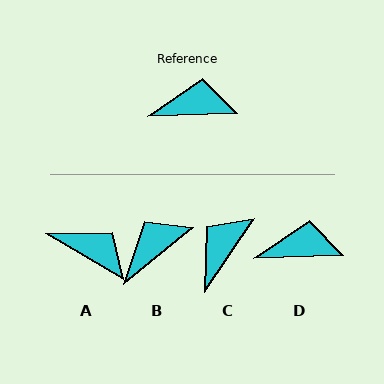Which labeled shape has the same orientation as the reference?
D.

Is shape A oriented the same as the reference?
No, it is off by about 33 degrees.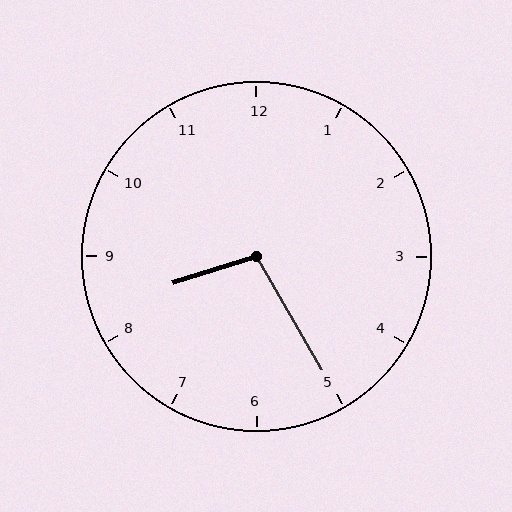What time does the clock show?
8:25.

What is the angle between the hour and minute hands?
Approximately 102 degrees.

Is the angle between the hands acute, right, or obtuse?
It is obtuse.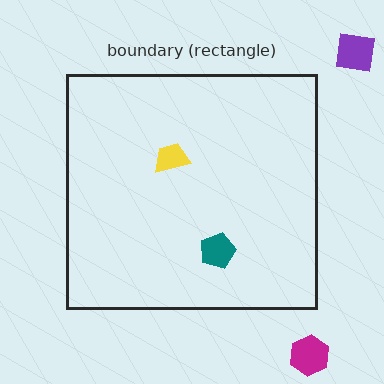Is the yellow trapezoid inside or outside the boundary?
Inside.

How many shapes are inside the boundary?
2 inside, 2 outside.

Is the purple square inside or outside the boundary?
Outside.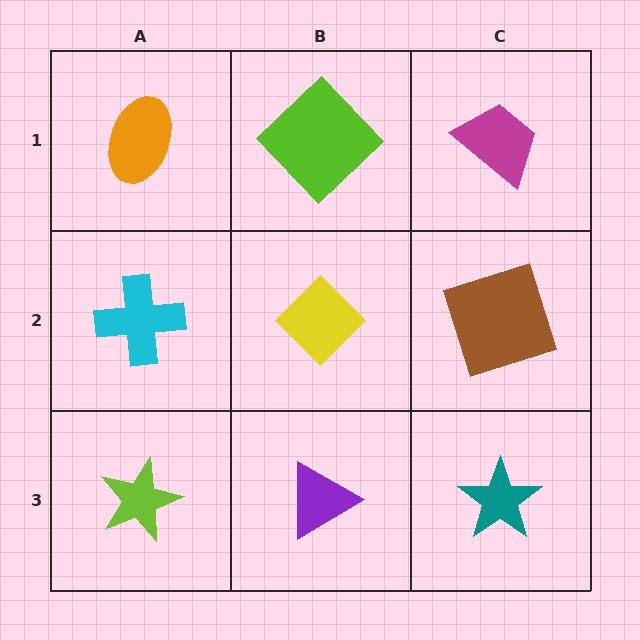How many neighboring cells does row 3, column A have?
2.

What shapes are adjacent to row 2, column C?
A magenta trapezoid (row 1, column C), a teal star (row 3, column C), a yellow diamond (row 2, column B).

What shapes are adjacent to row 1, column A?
A cyan cross (row 2, column A), a lime diamond (row 1, column B).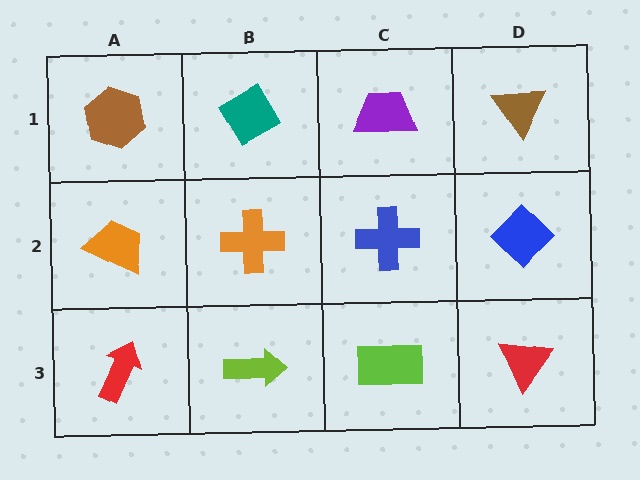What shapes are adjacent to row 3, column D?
A blue diamond (row 2, column D), a lime rectangle (row 3, column C).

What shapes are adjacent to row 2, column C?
A purple trapezoid (row 1, column C), a lime rectangle (row 3, column C), an orange cross (row 2, column B), a blue diamond (row 2, column D).